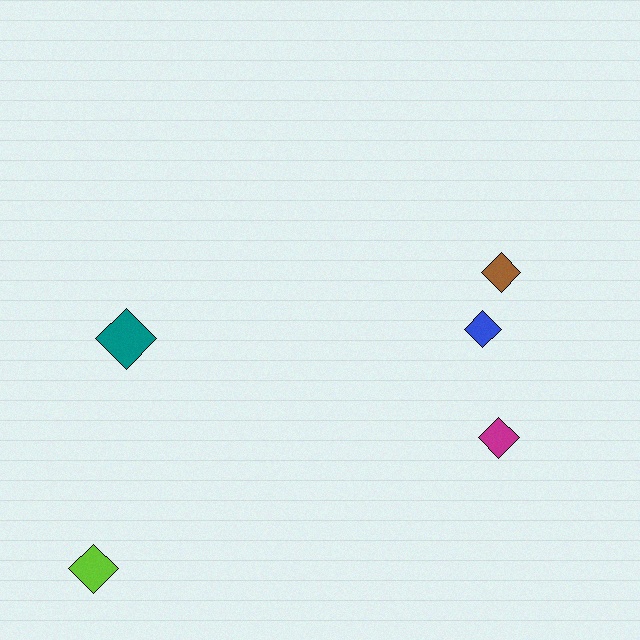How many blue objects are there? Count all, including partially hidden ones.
There is 1 blue object.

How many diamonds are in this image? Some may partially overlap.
There are 5 diamonds.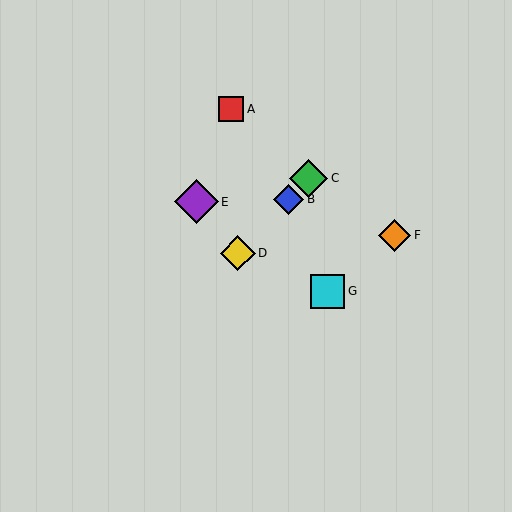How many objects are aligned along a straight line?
3 objects (B, C, D) are aligned along a straight line.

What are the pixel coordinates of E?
Object E is at (196, 202).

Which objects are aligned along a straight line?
Objects B, C, D are aligned along a straight line.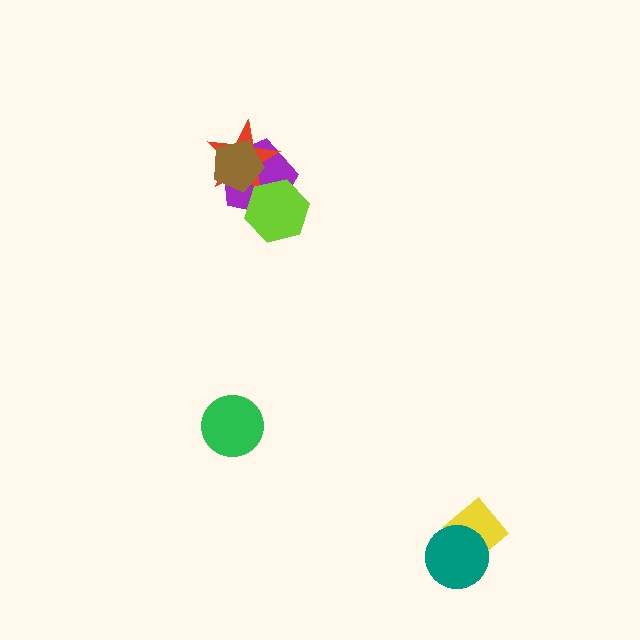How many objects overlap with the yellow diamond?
1 object overlaps with the yellow diamond.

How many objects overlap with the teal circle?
1 object overlaps with the teal circle.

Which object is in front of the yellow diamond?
The teal circle is in front of the yellow diamond.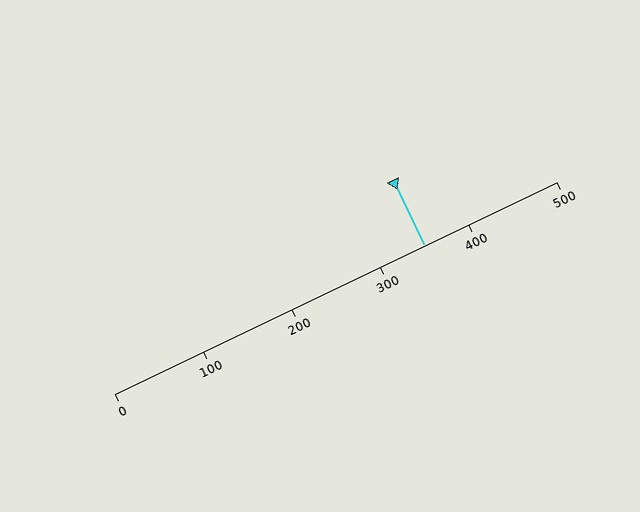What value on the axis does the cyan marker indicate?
The marker indicates approximately 350.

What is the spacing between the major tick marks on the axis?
The major ticks are spaced 100 apart.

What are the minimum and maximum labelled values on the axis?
The axis runs from 0 to 500.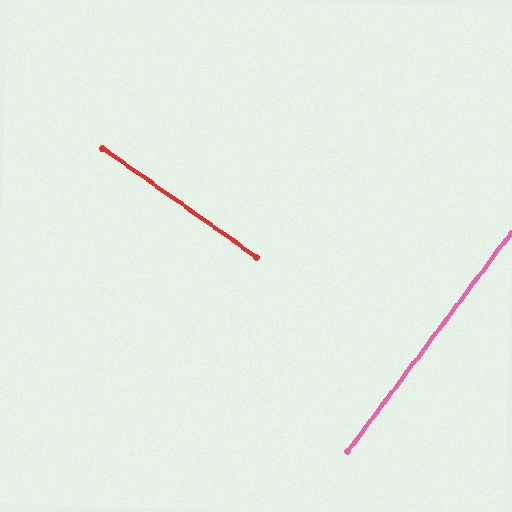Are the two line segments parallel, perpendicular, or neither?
Perpendicular — they meet at approximately 89°.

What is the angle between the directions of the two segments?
Approximately 89 degrees.